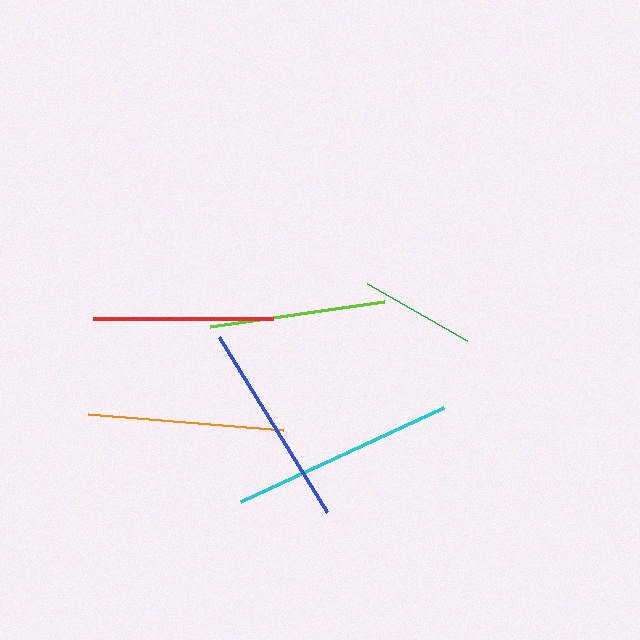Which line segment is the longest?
The cyan line is the longest at approximately 224 pixels.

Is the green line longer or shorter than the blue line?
The blue line is longer than the green line.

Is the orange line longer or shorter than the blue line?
The blue line is longer than the orange line.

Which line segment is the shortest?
The green line is the shortest at approximately 115 pixels.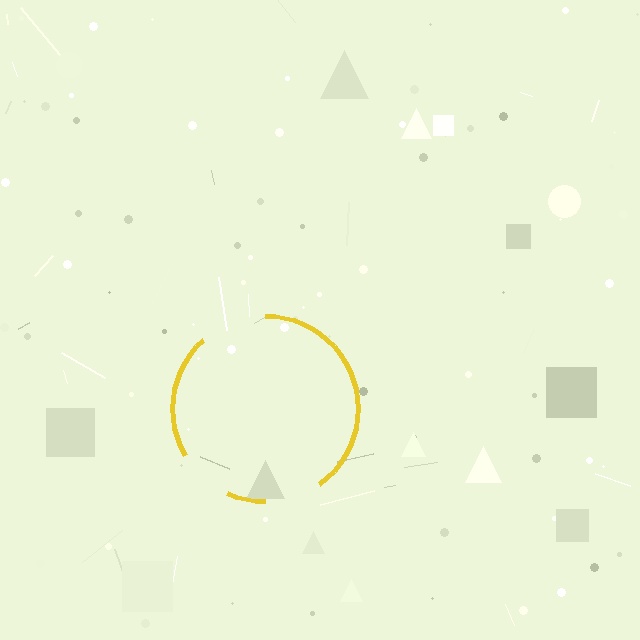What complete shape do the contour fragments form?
The contour fragments form a circle.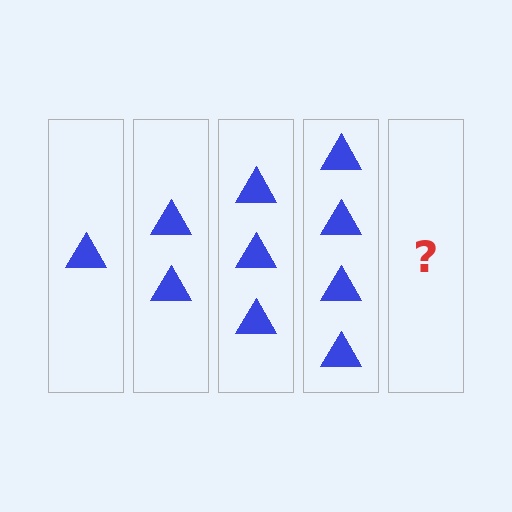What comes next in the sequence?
The next element should be 5 triangles.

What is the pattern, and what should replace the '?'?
The pattern is that each step adds one more triangle. The '?' should be 5 triangles.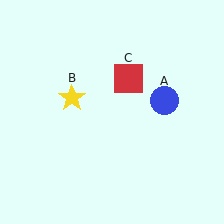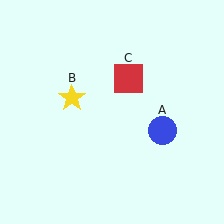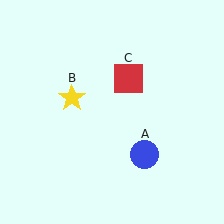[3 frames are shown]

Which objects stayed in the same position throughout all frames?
Yellow star (object B) and red square (object C) remained stationary.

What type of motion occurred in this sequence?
The blue circle (object A) rotated clockwise around the center of the scene.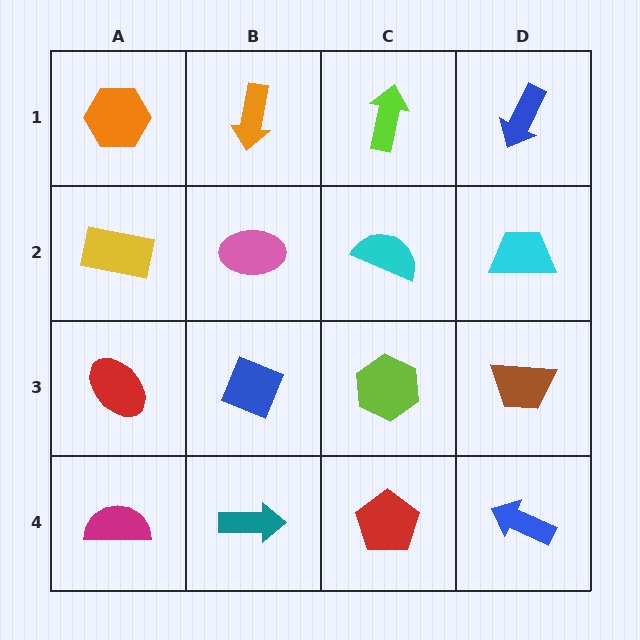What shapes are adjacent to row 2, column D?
A blue arrow (row 1, column D), a brown trapezoid (row 3, column D), a cyan semicircle (row 2, column C).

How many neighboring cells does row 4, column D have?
2.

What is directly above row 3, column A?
A yellow rectangle.